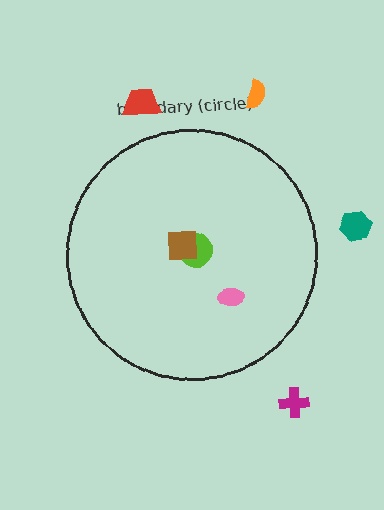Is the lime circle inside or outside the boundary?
Inside.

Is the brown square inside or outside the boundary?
Inside.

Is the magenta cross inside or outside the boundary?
Outside.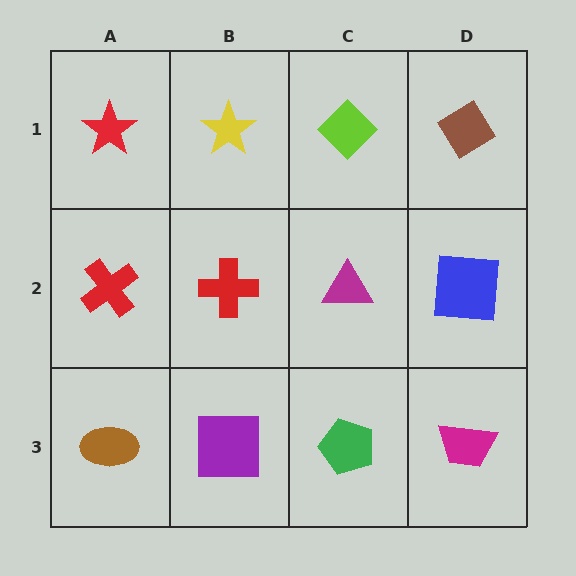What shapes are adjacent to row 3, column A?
A red cross (row 2, column A), a purple square (row 3, column B).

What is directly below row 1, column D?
A blue square.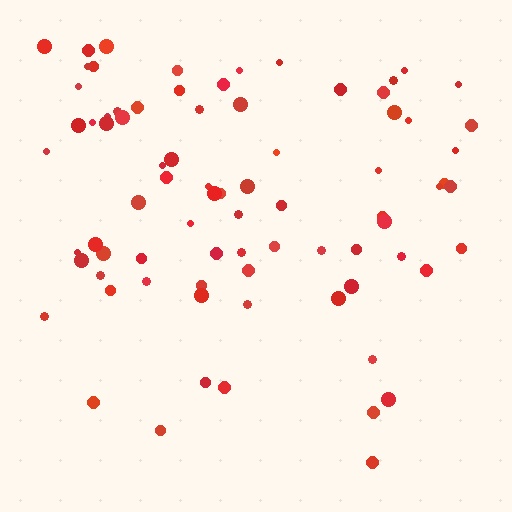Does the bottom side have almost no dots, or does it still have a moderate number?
Still a moderate number, just noticeably fewer than the top.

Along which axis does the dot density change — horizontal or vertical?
Vertical.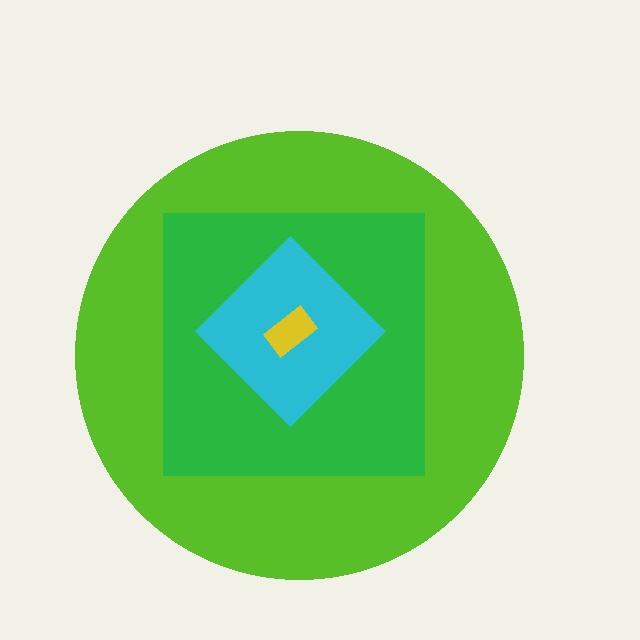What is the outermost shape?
The lime circle.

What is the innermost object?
The yellow rectangle.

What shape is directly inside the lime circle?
The green square.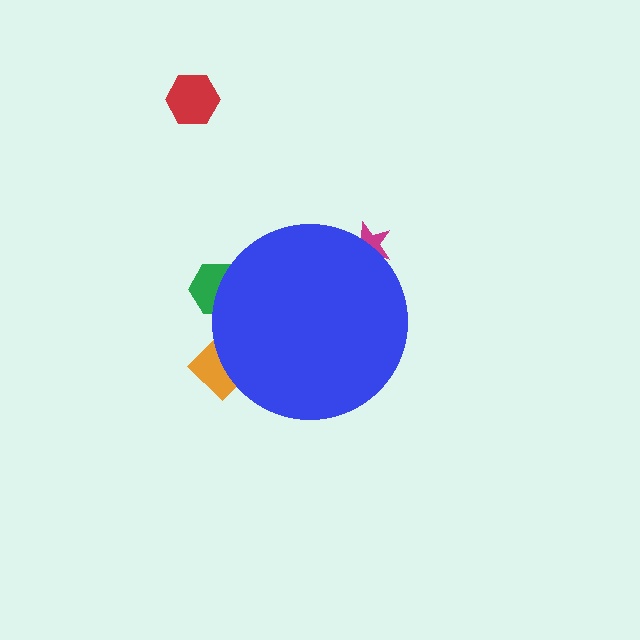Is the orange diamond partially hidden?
Yes, the orange diamond is partially hidden behind the blue circle.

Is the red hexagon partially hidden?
No, the red hexagon is fully visible.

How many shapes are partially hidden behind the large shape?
3 shapes are partially hidden.